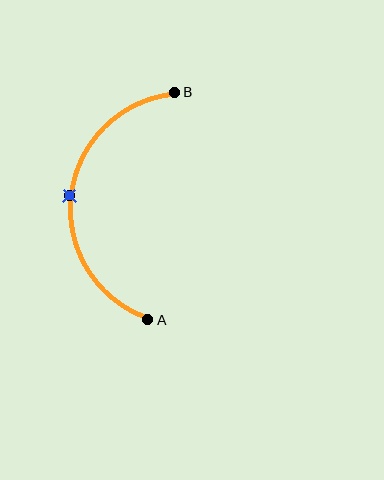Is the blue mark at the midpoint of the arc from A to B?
Yes. The blue mark lies on the arc at equal arc-length from both A and B — it is the arc midpoint.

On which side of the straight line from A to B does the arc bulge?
The arc bulges to the left of the straight line connecting A and B.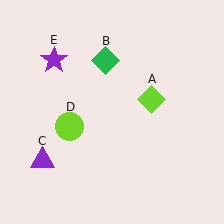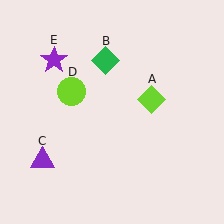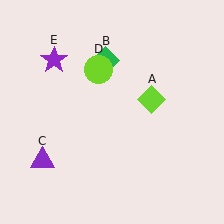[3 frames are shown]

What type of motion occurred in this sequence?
The lime circle (object D) rotated clockwise around the center of the scene.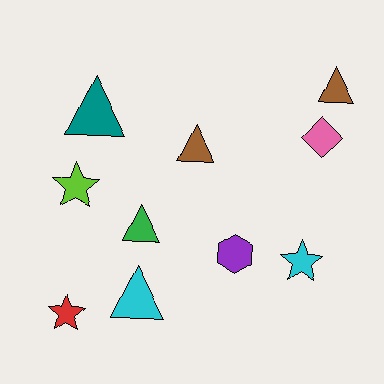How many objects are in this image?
There are 10 objects.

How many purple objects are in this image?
There is 1 purple object.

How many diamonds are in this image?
There is 1 diamond.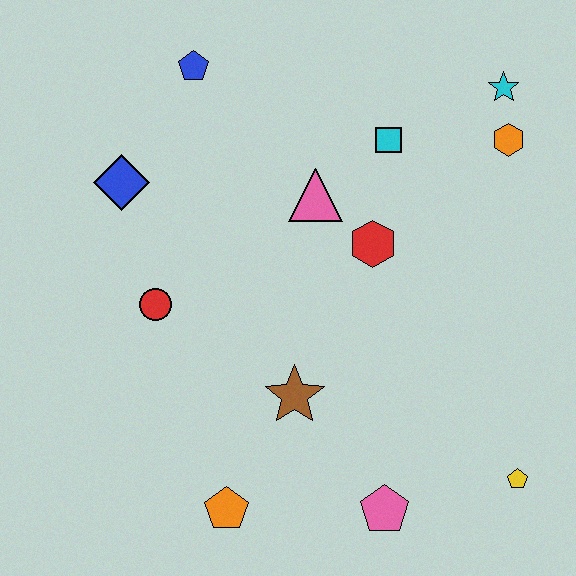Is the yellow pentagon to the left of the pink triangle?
No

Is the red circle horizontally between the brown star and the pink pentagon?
No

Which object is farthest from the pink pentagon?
The blue pentagon is farthest from the pink pentagon.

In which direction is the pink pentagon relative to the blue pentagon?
The pink pentagon is below the blue pentagon.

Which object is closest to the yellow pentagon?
The pink pentagon is closest to the yellow pentagon.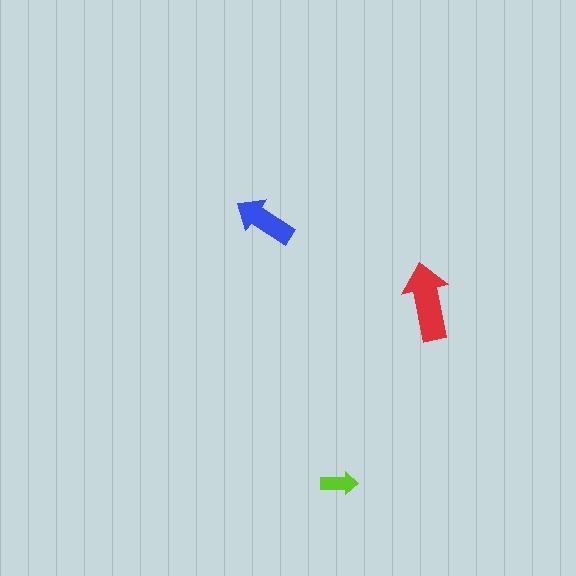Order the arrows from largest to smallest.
the red one, the blue one, the lime one.